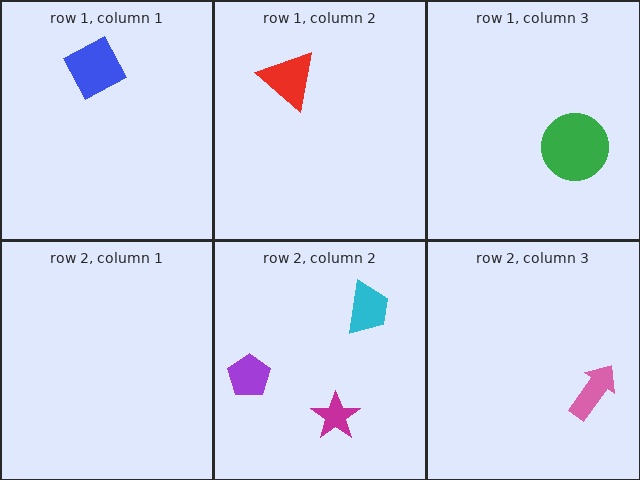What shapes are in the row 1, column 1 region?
The blue diamond.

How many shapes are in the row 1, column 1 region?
1.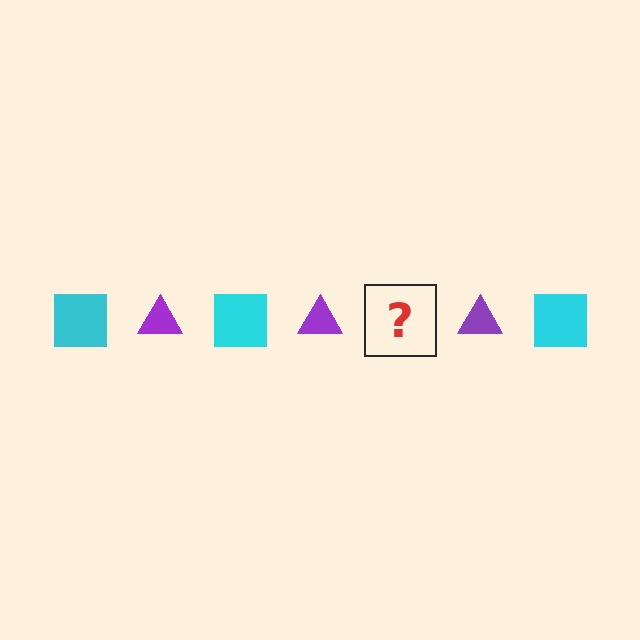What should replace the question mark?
The question mark should be replaced with a cyan square.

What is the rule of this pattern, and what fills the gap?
The rule is that the pattern alternates between cyan square and purple triangle. The gap should be filled with a cyan square.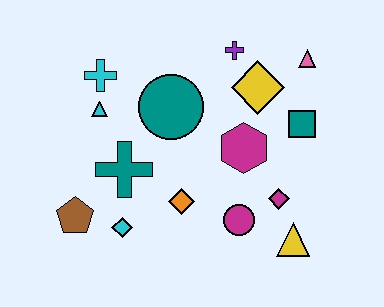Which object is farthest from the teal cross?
The pink triangle is farthest from the teal cross.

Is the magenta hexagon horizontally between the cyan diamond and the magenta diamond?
Yes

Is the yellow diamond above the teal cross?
Yes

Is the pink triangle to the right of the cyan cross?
Yes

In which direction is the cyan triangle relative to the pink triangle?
The cyan triangle is to the left of the pink triangle.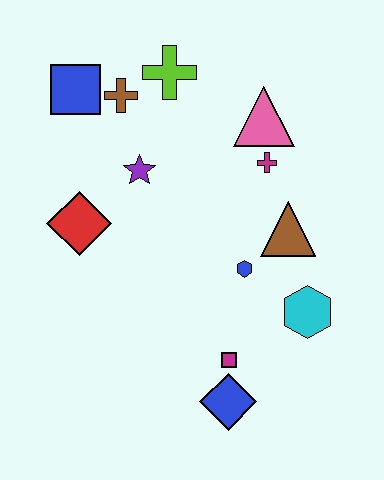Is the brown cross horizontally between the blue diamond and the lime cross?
No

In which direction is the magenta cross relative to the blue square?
The magenta cross is to the right of the blue square.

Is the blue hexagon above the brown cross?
No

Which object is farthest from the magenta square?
The blue square is farthest from the magenta square.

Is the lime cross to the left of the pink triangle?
Yes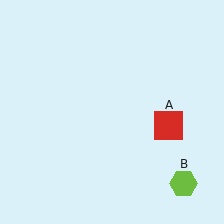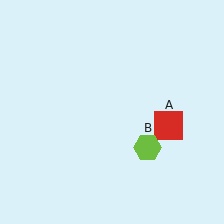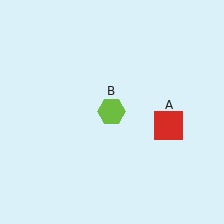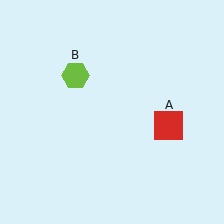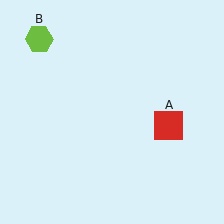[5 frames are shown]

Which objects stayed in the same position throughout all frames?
Red square (object A) remained stationary.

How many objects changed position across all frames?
1 object changed position: lime hexagon (object B).